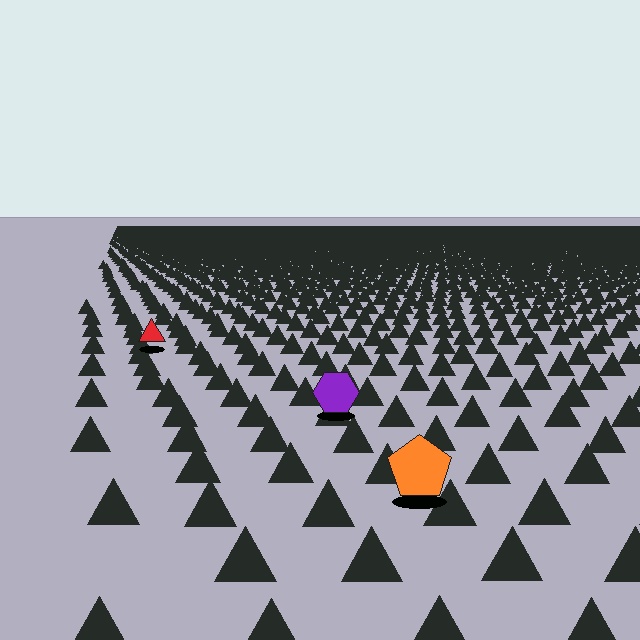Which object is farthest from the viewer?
The red triangle is farthest from the viewer. It appears smaller and the ground texture around it is denser.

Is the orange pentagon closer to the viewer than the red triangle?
Yes. The orange pentagon is closer — you can tell from the texture gradient: the ground texture is coarser near it.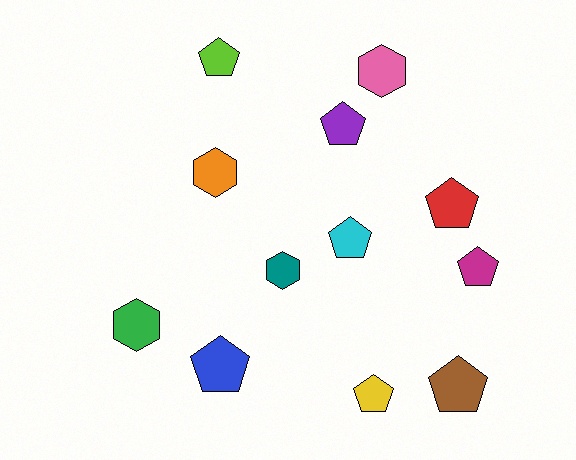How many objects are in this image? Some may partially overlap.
There are 12 objects.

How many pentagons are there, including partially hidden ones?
There are 8 pentagons.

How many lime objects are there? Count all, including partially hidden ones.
There is 1 lime object.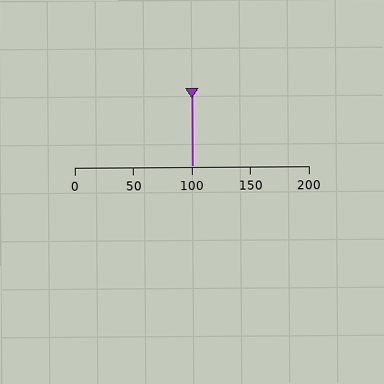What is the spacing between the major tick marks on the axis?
The major ticks are spaced 50 apart.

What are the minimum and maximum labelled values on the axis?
The axis runs from 0 to 200.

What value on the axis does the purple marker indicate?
The marker indicates approximately 100.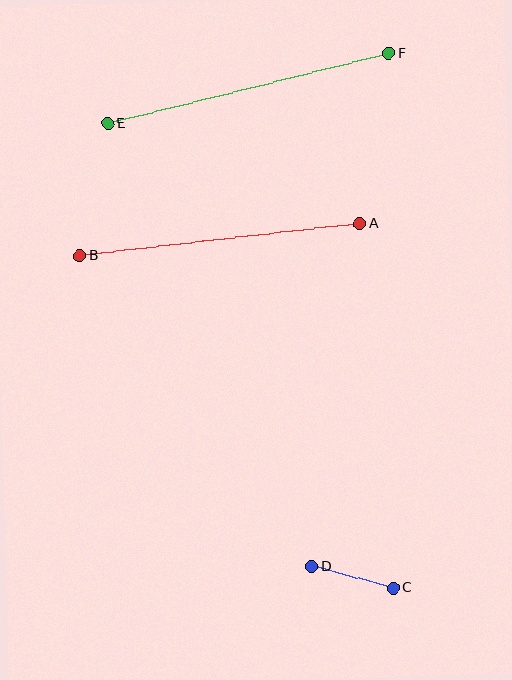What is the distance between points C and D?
The distance is approximately 85 pixels.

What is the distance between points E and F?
The distance is approximately 289 pixels.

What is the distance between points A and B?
The distance is approximately 282 pixels.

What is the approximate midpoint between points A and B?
The midpoint is at approximately (220, 239) pixels.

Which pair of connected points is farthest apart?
Points E and F are farthest apart.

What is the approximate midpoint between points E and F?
The midpoint is at approximately (248, 88) pixels.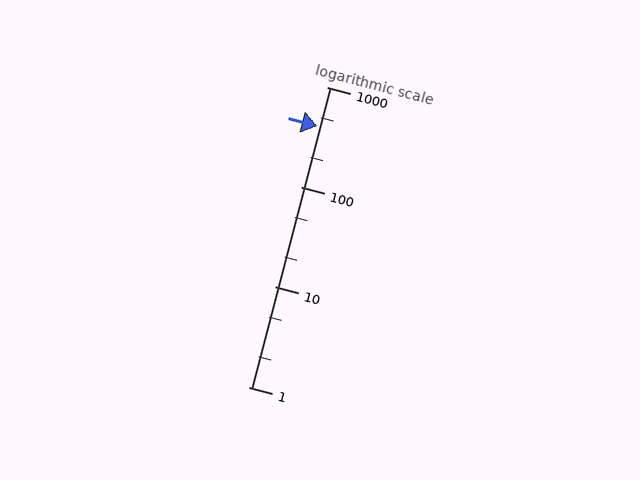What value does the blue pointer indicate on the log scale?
The pointer indicates approximately 410.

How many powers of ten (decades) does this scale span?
The scale spans 3 decades, from 1 to 1000.